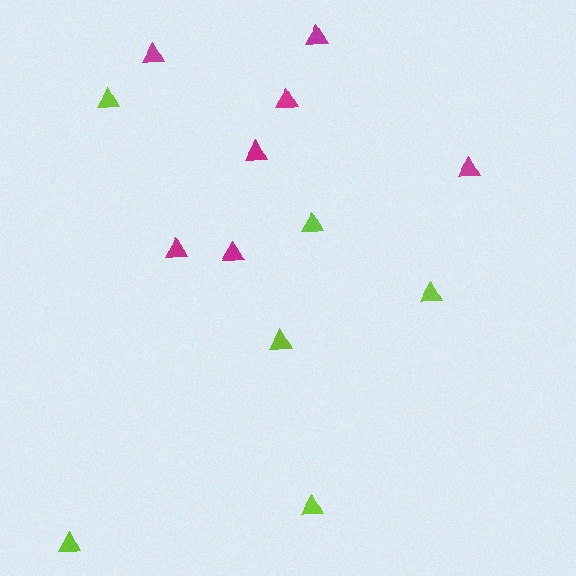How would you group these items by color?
There are 2 groups: one group of lime triangles (6) and one group of magenta triangles (7).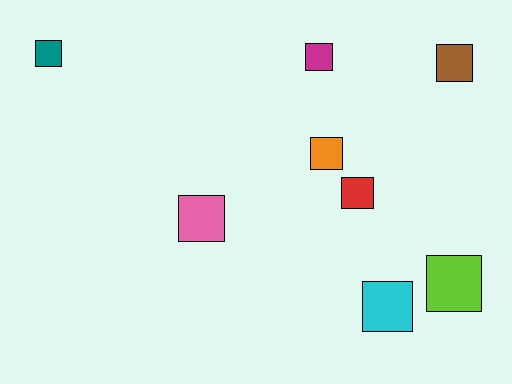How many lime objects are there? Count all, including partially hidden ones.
There is 1 lime object.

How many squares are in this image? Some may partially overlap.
There are 8 squares.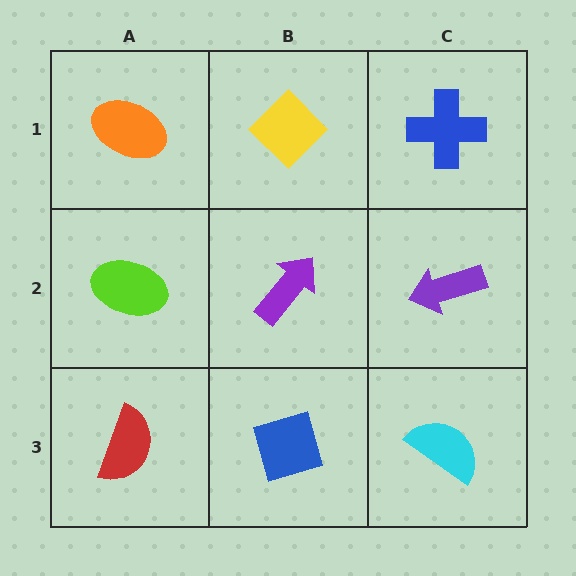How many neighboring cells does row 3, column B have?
3.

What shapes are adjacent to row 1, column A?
A lime ellipse (row 2, column A), a yellow diamond (row 1, column B).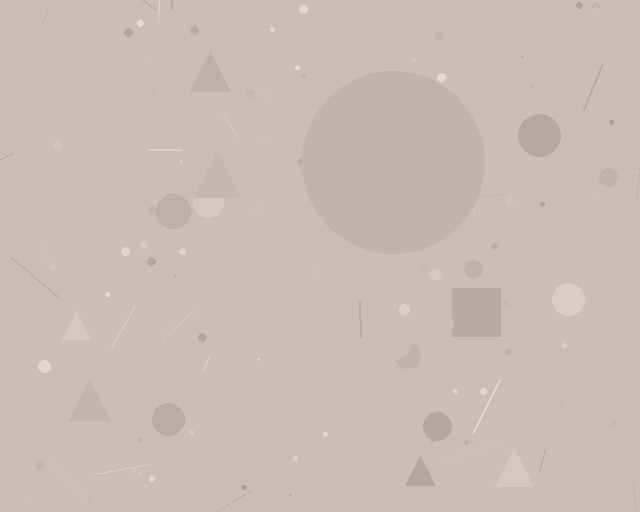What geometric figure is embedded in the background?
A circle is embedded in the background.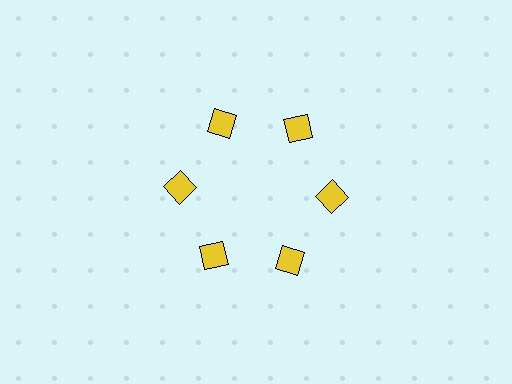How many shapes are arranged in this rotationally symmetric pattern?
There are 6 shapes, arranged in 6 groups of 1.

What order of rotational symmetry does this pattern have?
This pattern has 6-fold rotational symmetry.